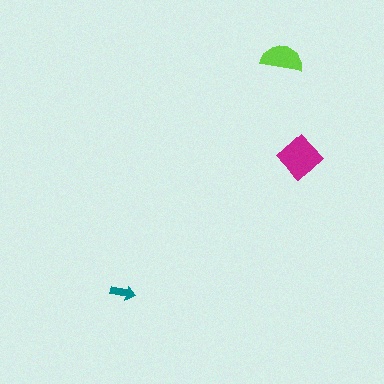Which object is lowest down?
The teal arrow is bottommost.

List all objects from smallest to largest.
The teal arrow, the lime semicircle, the magenta diamond.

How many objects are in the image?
There are 3 objects in the image.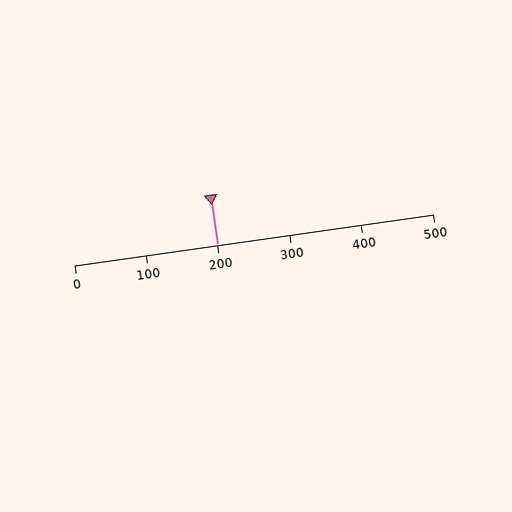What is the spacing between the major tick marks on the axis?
The major ticks are spaced 100 apart.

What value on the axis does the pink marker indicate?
The marker indicates approximately 200.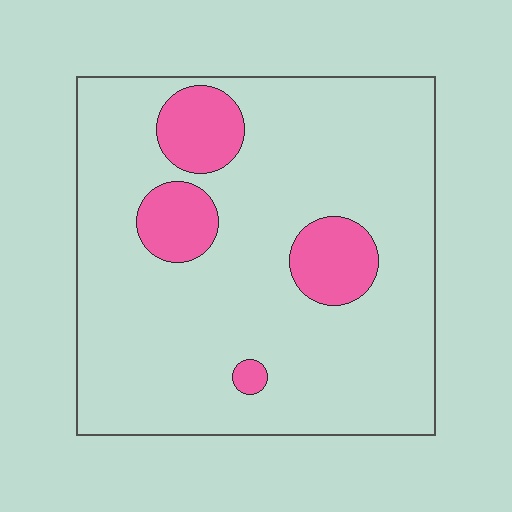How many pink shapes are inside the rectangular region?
4.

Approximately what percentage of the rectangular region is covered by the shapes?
Approximately 15%.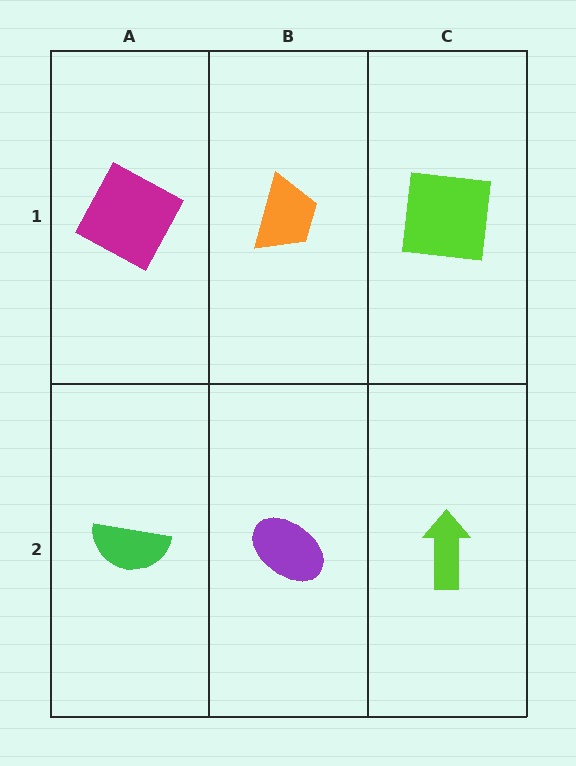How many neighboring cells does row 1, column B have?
3.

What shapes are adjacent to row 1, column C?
A lime arrow (row 2, column C), an orange trapezoid (row 1, column B).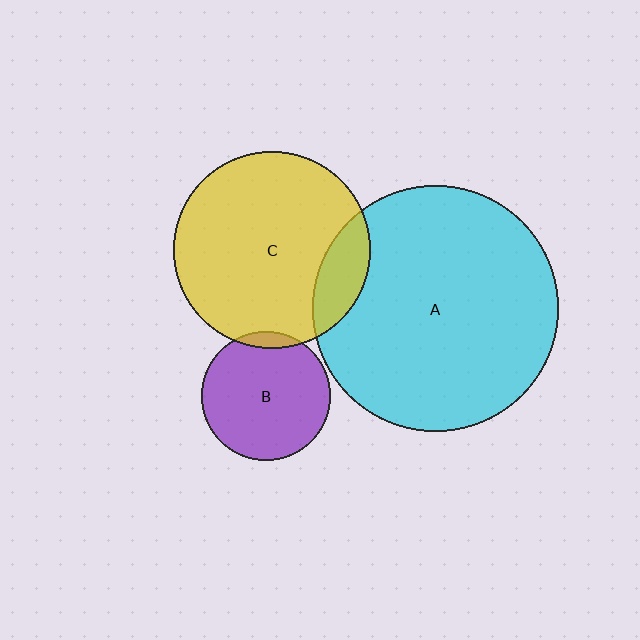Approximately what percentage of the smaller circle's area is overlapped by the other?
Approximately 15%.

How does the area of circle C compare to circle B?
Approximately 2.3 times.